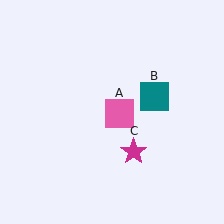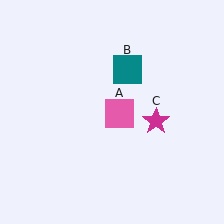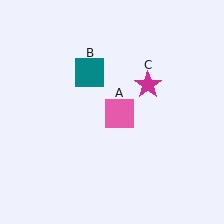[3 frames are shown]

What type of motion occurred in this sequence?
The teal square (object B), magenta star (object C) rotated counterclockwise around the center of the scene.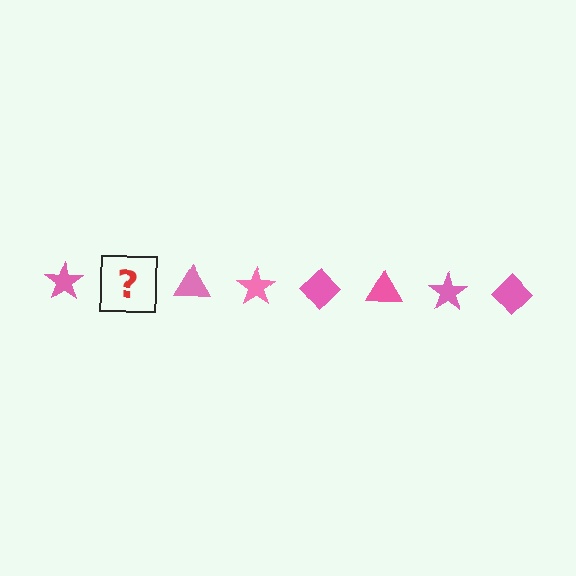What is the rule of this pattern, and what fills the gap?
The rule is that the pattern cycles through star, diamond, triangle shapes in pink. The gap should be filled with a pink diamond.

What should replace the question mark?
The question mark should be replaced with a pink diamond.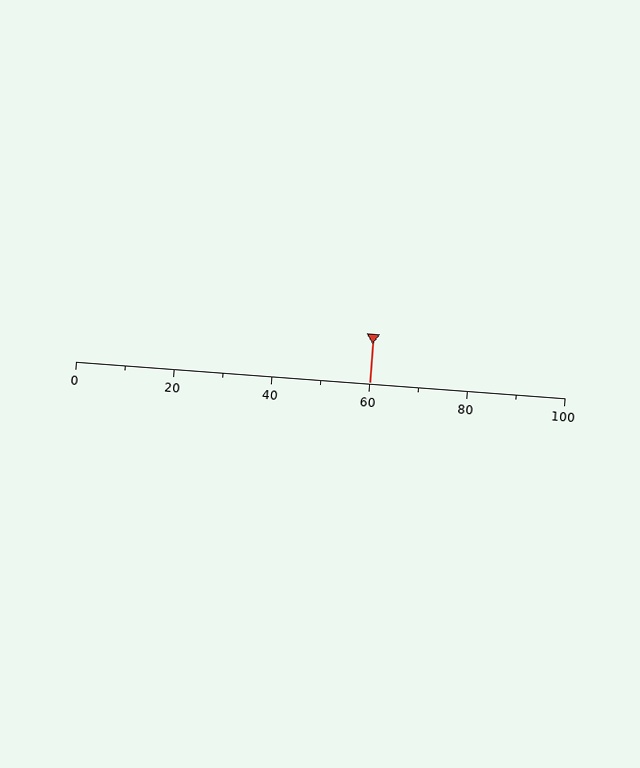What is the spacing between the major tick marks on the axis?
The major ticks are spaced 20 apart.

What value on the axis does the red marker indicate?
The marker indicates approximately 60.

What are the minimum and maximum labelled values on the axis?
The axis runs from 0 to 100.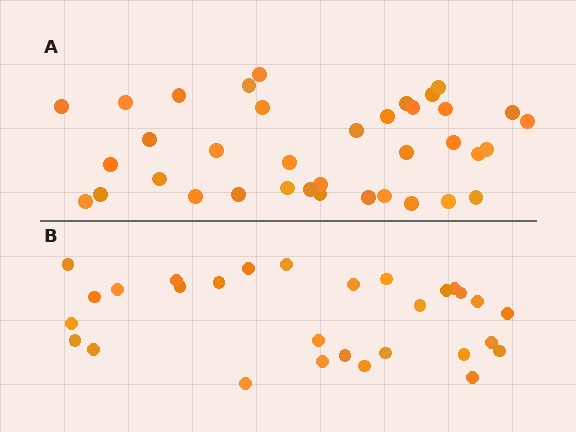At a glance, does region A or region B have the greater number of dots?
Region A (the top region) has more dots.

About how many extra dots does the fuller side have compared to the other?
Region A has roughly 8 or so more dots than region B.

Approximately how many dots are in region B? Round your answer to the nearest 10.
About 30 dots. (The exact count is 29, which rounds to 30.)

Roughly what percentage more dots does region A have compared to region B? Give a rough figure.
About 30% more.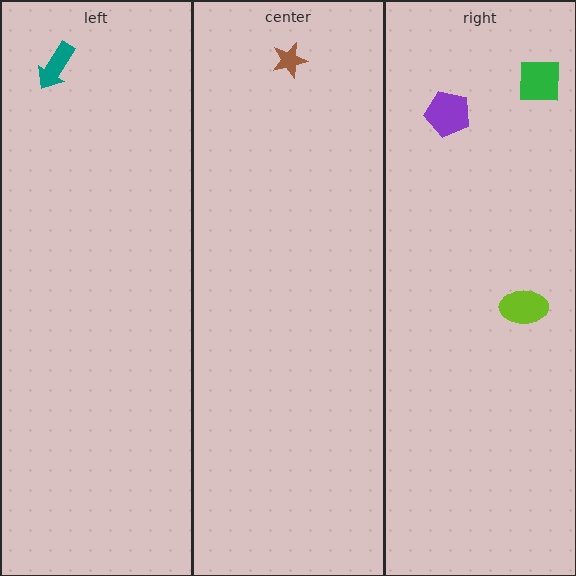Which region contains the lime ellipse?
The right region.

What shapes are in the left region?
The teal arrow.